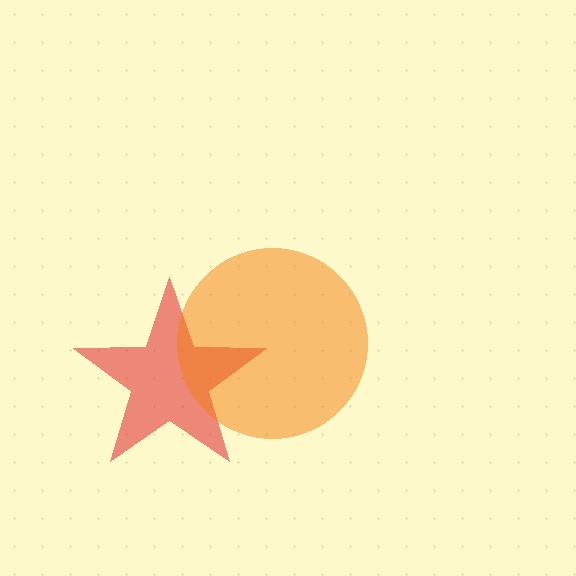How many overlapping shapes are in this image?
There are 2 overlapping shapes in the image.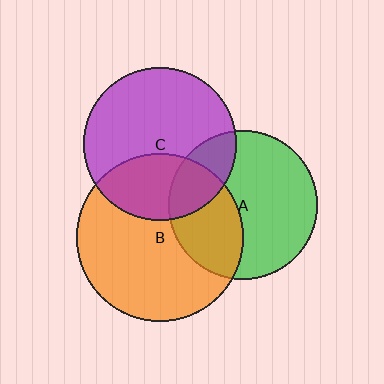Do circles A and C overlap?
Yes.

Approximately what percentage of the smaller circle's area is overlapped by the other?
Approximately 20%.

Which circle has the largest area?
Circle B (orange).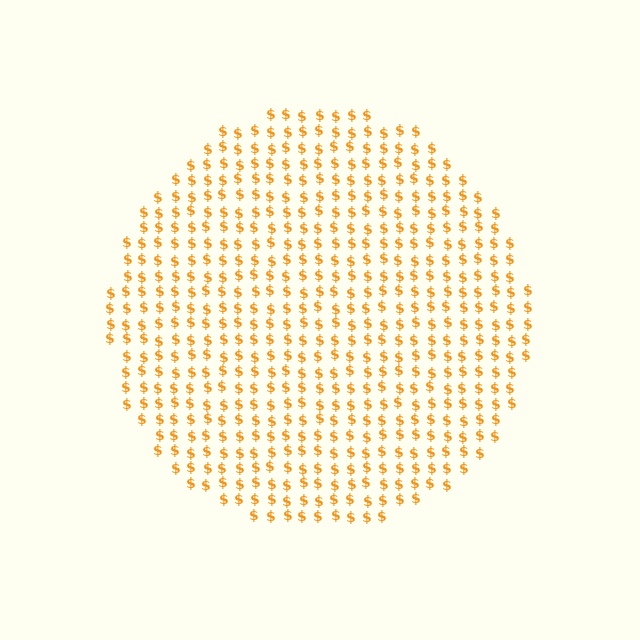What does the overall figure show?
The overall figure shows a circle.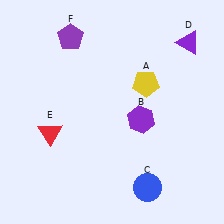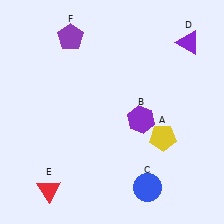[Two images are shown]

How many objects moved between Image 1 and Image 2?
2 objects moved between the two images.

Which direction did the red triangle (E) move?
The red triangle (E) moved down.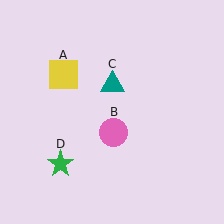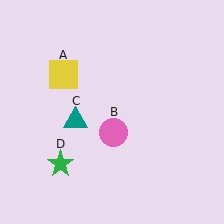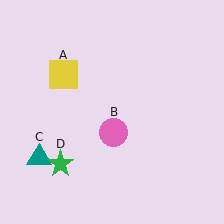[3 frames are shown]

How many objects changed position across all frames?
1 object changed position: teal triangle (object C).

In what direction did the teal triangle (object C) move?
The teal triangle (object C) moved down and to the left.